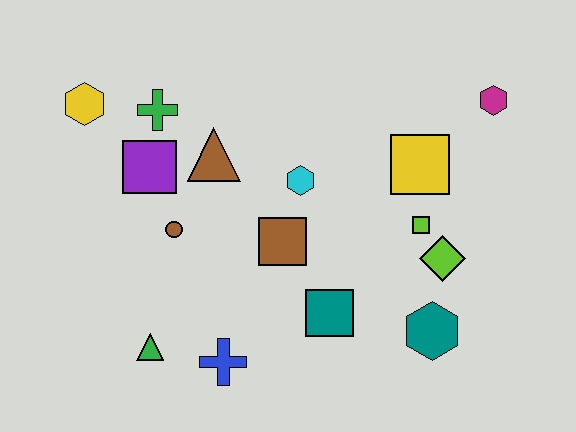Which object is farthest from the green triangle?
The magenta hexagon is farthest from the green triangle.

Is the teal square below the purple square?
Yes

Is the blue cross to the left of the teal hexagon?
Yes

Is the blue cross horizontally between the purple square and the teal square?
Yes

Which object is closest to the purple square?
The green cross is closest to the purple square.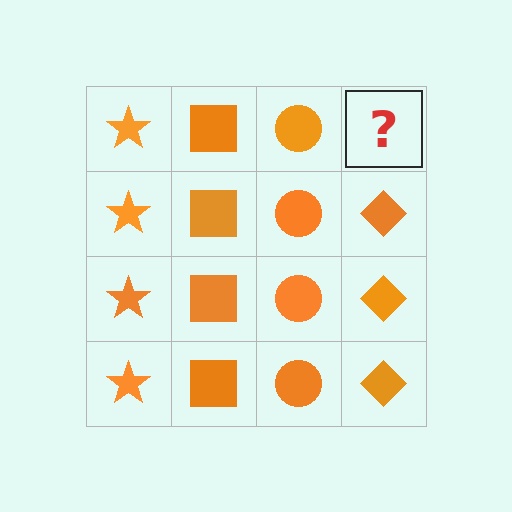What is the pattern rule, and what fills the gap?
The rule is that each column has a consistent shape. The gap should be filled with an orange diamond.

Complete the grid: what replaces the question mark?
The question mark should be replaced with an orange diamond.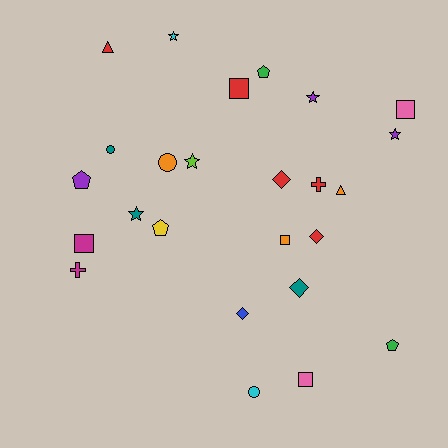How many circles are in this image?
There are 3 circles.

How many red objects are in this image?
There are 5 red objects.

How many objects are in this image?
There are 25 objects.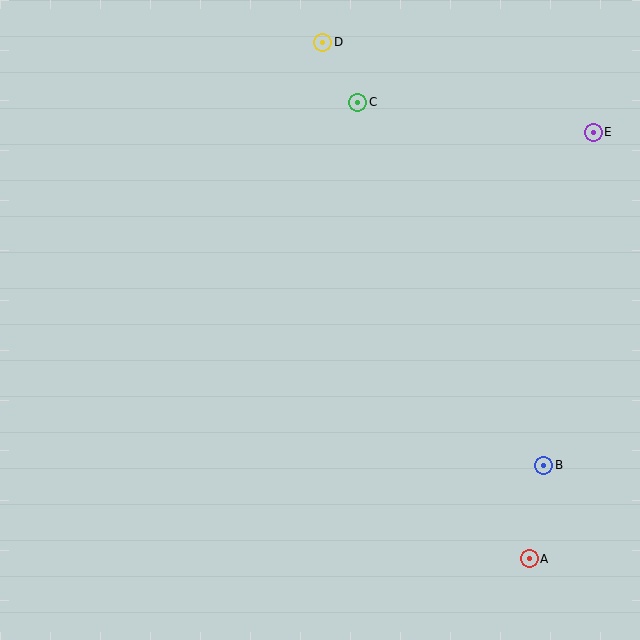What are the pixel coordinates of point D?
Point D is at (323, 42).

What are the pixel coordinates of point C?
Point C is at (358, 102).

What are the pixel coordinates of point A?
Point A is at (529, 559).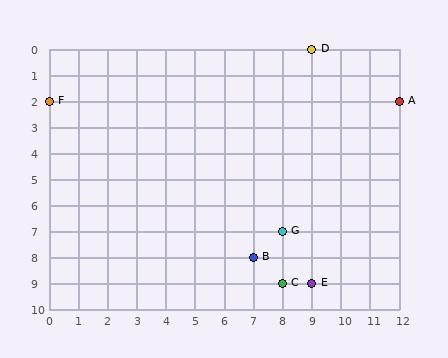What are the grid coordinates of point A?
Point A is at grid coordinates (12, 2).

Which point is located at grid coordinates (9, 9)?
Point E is at (9, 9).